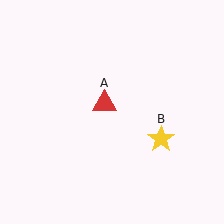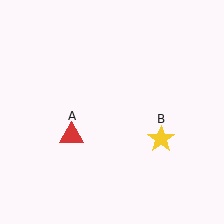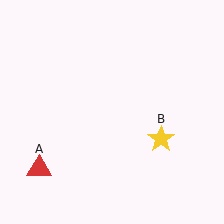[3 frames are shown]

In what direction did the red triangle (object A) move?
The red triangle (object A) moved down and to the left.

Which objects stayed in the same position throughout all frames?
Yellow star (object B) remained stationary.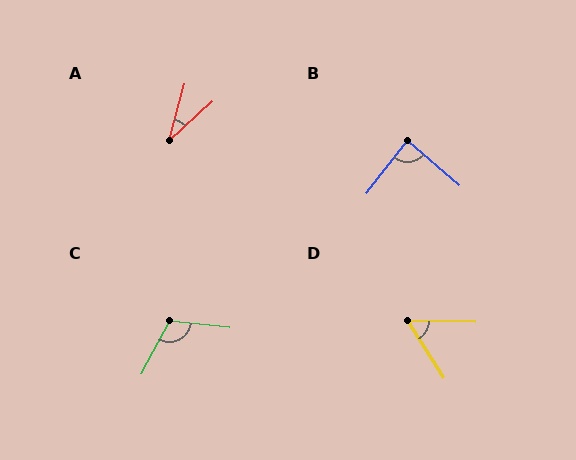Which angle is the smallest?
A, at approximately 33 degrees.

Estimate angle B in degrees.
Approximately 87 degrees.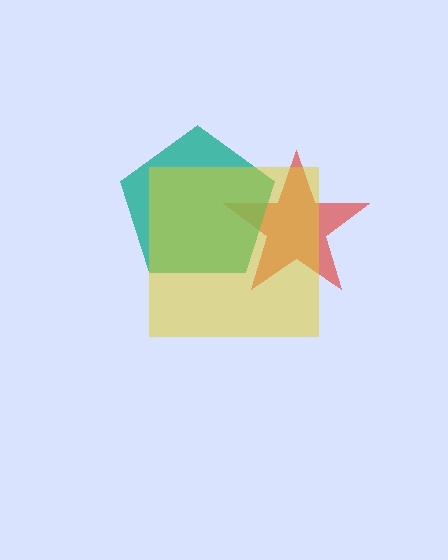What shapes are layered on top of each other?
The layered shapes are: a red star, a teal pentagon, a yellow square.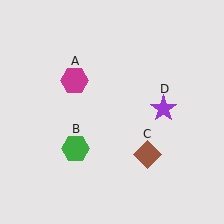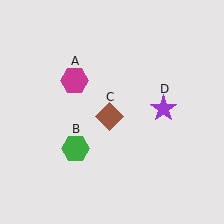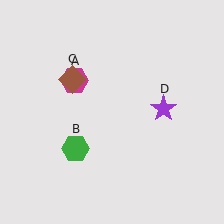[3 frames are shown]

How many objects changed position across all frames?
1 object changed position: brown diamond (object C).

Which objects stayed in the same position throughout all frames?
Magenta hexagon (object A) and green hexagon (object B) and purple star (object D) remained stationary.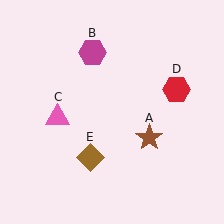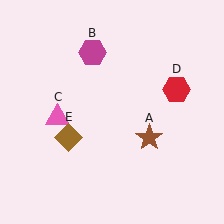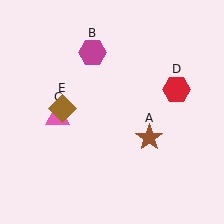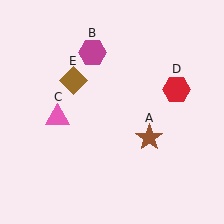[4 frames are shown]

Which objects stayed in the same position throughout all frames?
Brown star (object A) and magenta hexagon (object B) and pink triangle (object C) and red hexagon (object D) remained stationary.